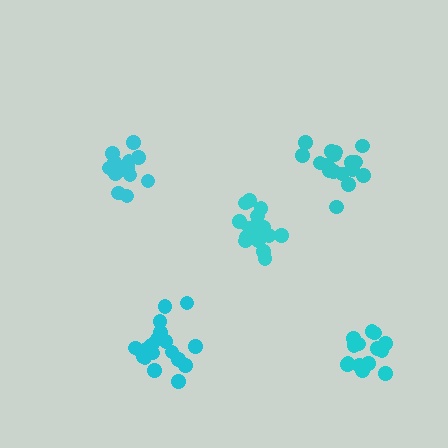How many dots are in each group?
Group 1: 19 dots, Group 2: 19 dots, Group 3: 15 dots, Group 4: 16 dots, Group 5: 16 dots (85 total).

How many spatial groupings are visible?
There are 5 spatial groupings.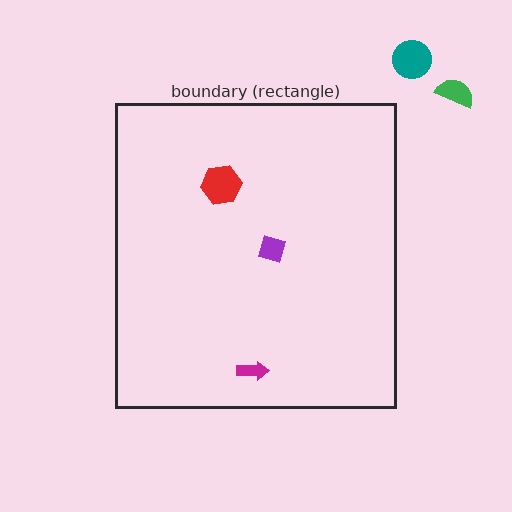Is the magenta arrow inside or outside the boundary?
Inside.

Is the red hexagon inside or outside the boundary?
Inside.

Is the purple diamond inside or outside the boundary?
Inside.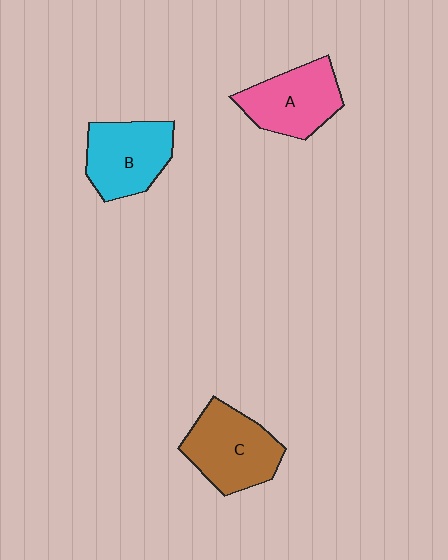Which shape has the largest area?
Shape C (brown).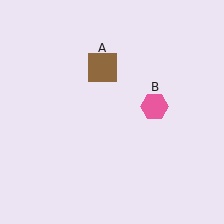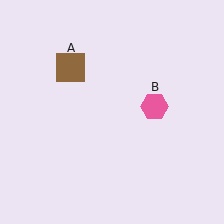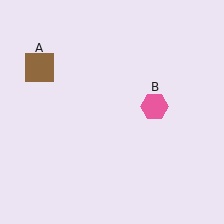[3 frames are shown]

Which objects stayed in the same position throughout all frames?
Pink hexagon (object B) remained stationary.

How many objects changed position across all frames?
1 object changed position: brown square (object A).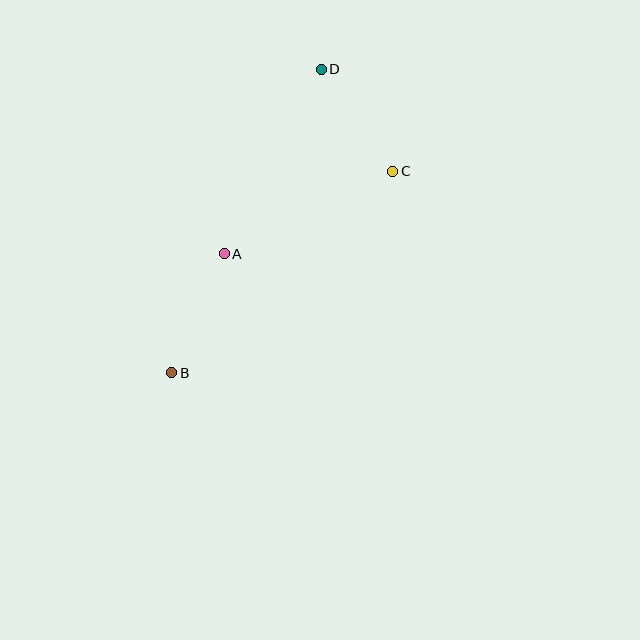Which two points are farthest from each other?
Points B and D are farthest from each other.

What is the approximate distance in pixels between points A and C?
The distance between A and C is approximately 188 pixels.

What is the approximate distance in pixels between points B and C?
The distance between B and C is approximately 299 pixels.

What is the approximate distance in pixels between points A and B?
The distance between A and B is approximately 130 pixels.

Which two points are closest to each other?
Points C and D are closest to each other.